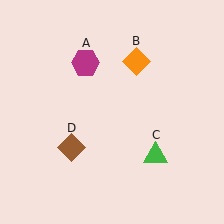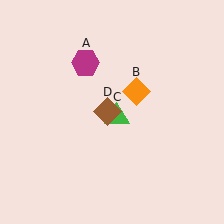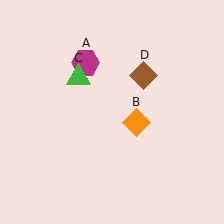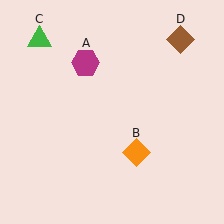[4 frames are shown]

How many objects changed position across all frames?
3 objects changed position: orange diamond (object B), green triangle (object C), brown diamond (object D).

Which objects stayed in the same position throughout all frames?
Magenta hexagon (object A) remained stationary.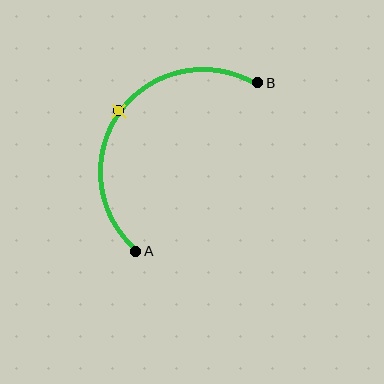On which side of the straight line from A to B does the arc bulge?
The arc bulges above and to the left of the straight line connecting A and B.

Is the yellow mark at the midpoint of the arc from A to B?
Yes. The yellow mark lies on the arc at equal arc-length from both A and B — it is the arc midpoint.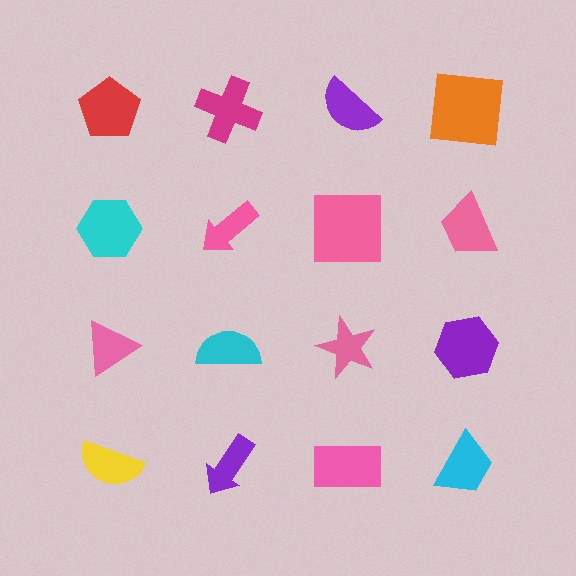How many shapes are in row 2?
4 shapes.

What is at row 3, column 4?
A purple hexagon.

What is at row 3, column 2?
A cyan semicircle.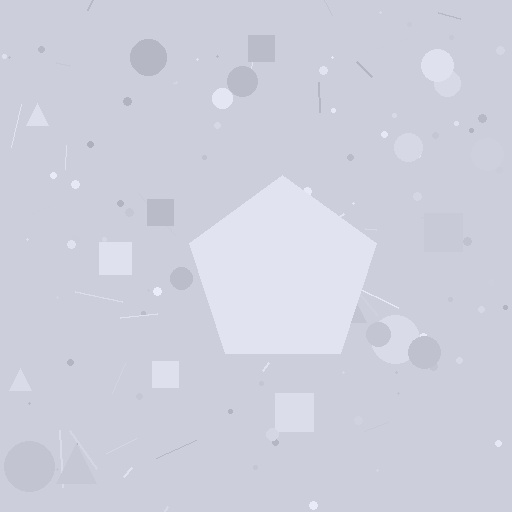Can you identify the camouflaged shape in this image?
The camouflaged shape is a pentagon.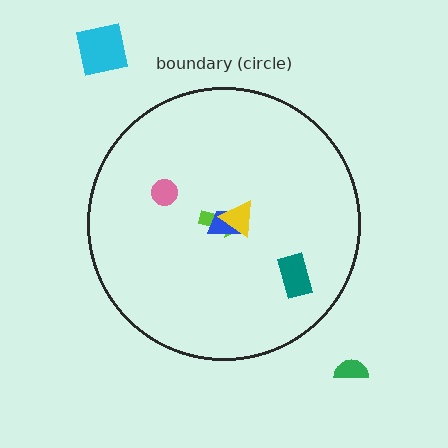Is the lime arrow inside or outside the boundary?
Inside.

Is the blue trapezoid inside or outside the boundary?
Inside.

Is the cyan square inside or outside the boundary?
Outside.